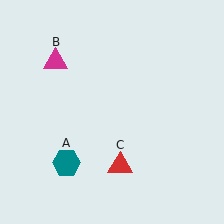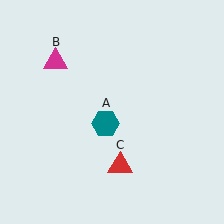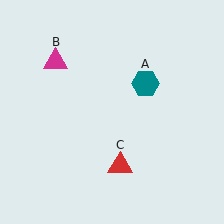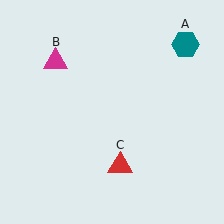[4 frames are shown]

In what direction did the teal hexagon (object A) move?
The teal hexagon (object A) moved up and to the right.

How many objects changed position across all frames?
1 object changed position: teal hexagon (object A).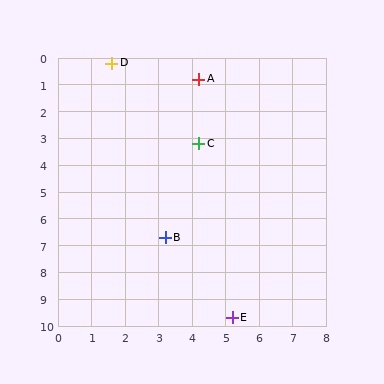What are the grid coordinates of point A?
Point A is at approximately (4.2, 0.8).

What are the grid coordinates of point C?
Point C is at approximately (4.2, 3.2).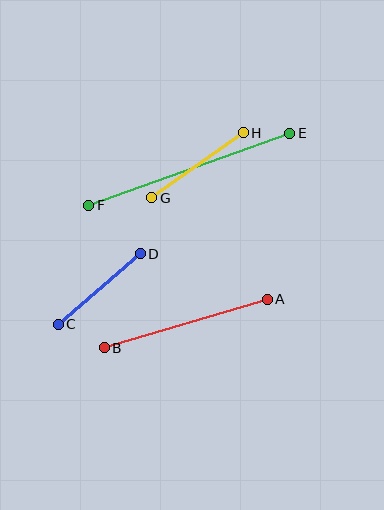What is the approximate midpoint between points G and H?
The midpoint is at approximately (198, 165) pixels.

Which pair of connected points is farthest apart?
Points E and F are farthest apart.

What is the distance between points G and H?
The distance is approximately 112 pixels.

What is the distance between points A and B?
The distance is approximately 170 pixels.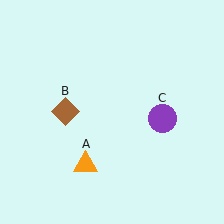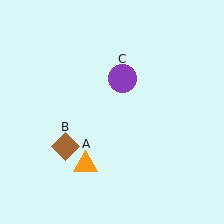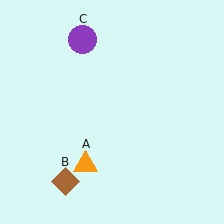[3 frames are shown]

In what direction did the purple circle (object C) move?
The purple circle (object C) moved up and to the left.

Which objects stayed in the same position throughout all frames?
Orange triangle (object A) remained stationary.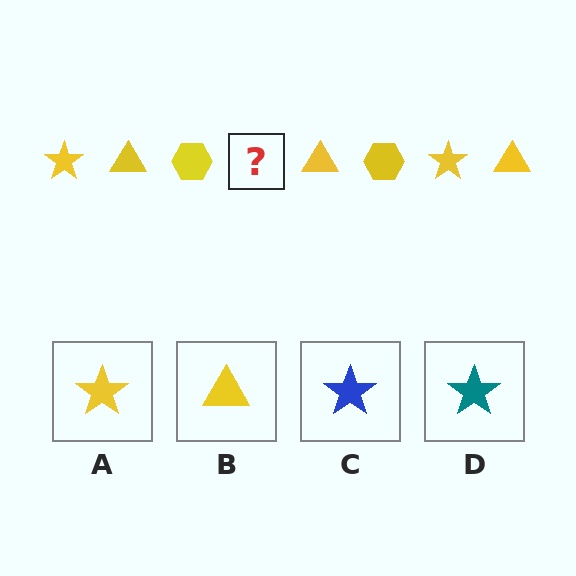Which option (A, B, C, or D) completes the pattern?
A.